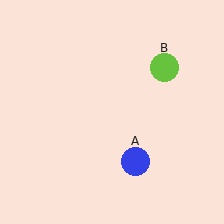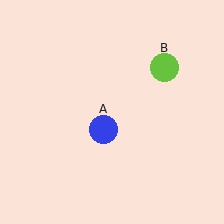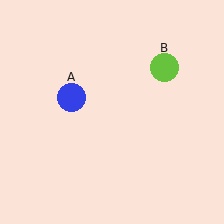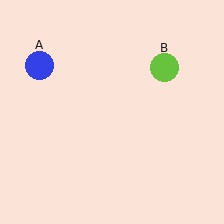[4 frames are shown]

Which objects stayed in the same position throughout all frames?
Lime circle (object B) remained stationary.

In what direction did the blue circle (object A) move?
The blue circle (object A) moved up and to the left.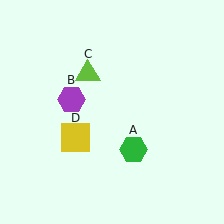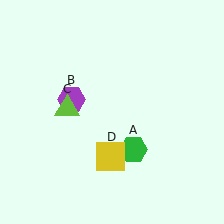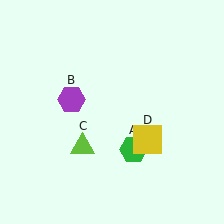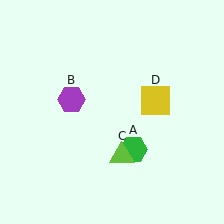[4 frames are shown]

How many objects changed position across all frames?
2 objects changed position: lime triangle (object C), yellow square (object D).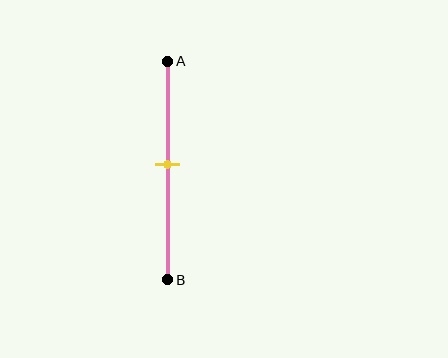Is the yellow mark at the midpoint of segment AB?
Yes, the mark is approximately at the midpoint.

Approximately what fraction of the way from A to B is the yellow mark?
The yellow mark is approximately 45% of the way from A to B.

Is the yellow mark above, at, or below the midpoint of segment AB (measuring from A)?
The yellow mark is approximately at the midpoint of segment AB.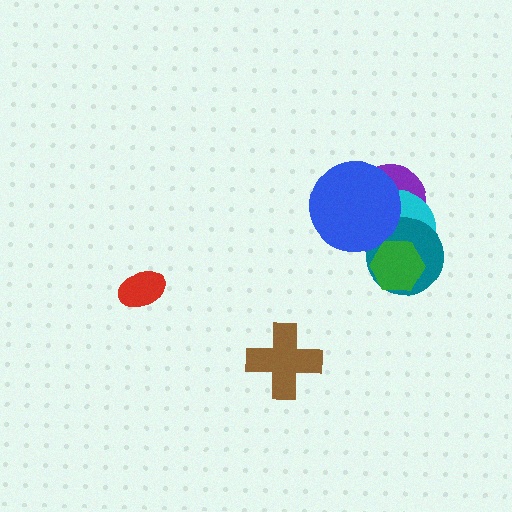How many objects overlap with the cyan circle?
4 objects overlap with the cyan circle.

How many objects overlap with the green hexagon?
2 objects overlap with the green hexagon.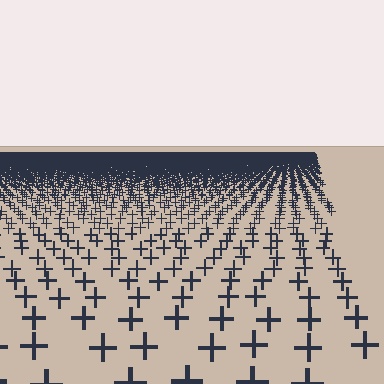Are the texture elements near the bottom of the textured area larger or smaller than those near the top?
Larger. Near the bottom, elements are closer to the viewer and appear at a bigger on-screen size.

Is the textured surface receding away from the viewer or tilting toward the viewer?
The surface is receding away from the viewer. Texture elements get smaller and denser toward the top.